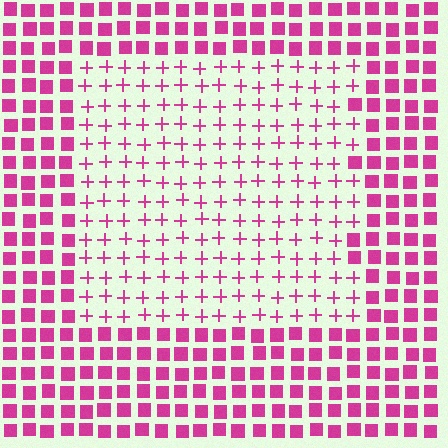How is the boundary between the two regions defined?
The boundary is defined by a change in element shape: plus signs inside vs. squares outside. All elements share the same color and spacing.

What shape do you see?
I see a rectangle.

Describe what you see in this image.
The image is filled with small magenta elements arranged in a uniform grid. A rectangle-shaped region contains plus signs, while the surrounding area contains squares. The boundary is defined purely by the change in element shape.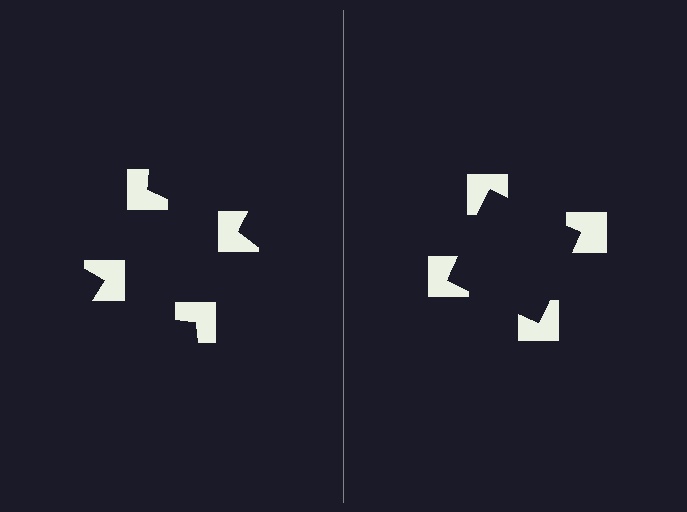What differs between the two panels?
The notched squares are positioned identically on both sides; only the wedge orientations differ. On the right they align to a square; on the left they are misaligned.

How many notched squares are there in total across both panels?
8 — 4 on each side.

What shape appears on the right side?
An illusory square.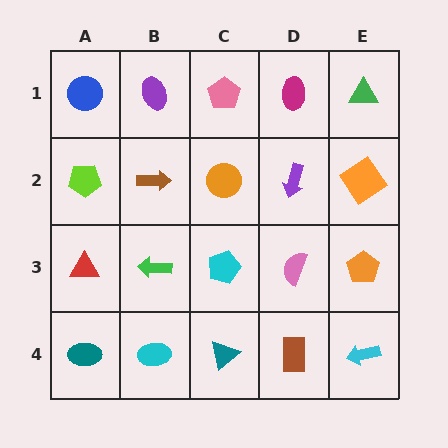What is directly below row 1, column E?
An orange diamond.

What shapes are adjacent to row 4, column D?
A pink semicircle (row 3, column D), a teal triangle (row 4, column C), a cyan arrow (row 4, column E).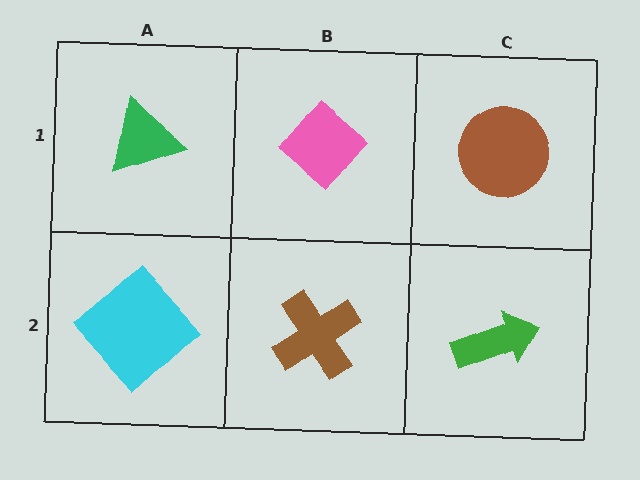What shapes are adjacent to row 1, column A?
A cyan diamond (row 2, column A), a pink diamond (row 1, column B).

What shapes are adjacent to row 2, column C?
A brown circle (row 1, column C), a brown cross (row 2, column B).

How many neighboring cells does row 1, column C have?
2.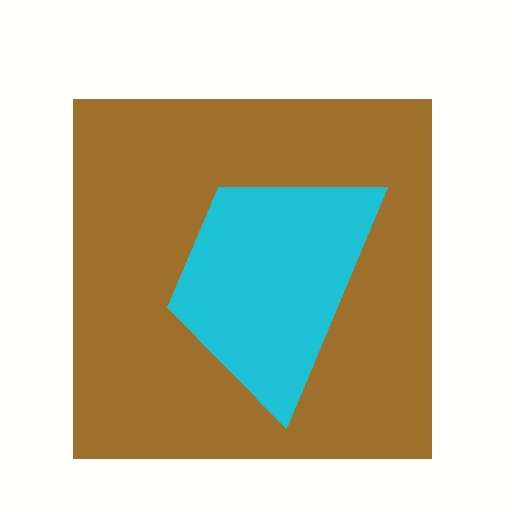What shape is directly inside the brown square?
The cyan trapezoid.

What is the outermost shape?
The brown square.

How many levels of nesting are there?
2.